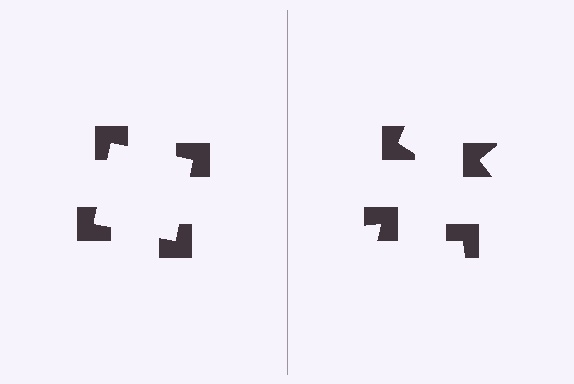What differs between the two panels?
The notched squares are positioned identically on both sides; only the wedge orientations differ. On the left they align to a square; on the right they are misaligned.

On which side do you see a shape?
An illusory square appears on the left side. On the right side the wedge cuts are rotated, so no coherent shape forms.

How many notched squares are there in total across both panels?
8 — 4 on each side.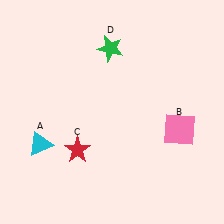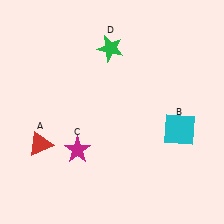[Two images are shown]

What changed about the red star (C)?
In Image 1, C is red. In Image 2, it changed to magenta.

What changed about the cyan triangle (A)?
In Image 1, A is cyan. In Image 2, it changed to red.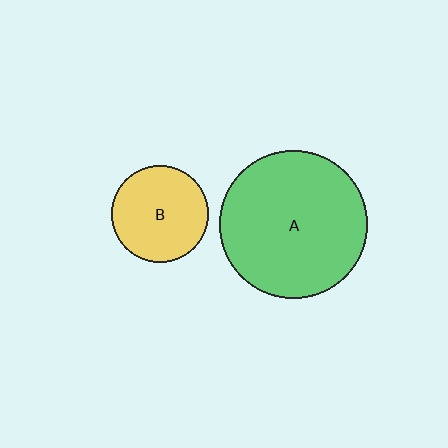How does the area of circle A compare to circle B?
Approximately 2.4 times.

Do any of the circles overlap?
No, none of the circles overlap.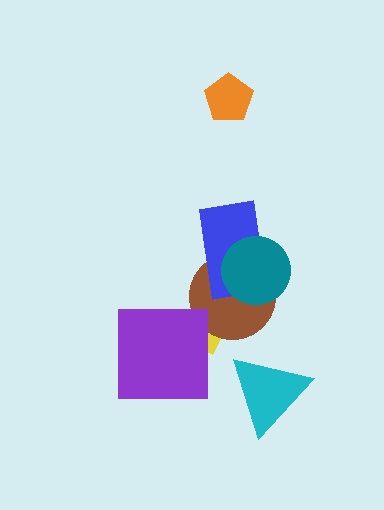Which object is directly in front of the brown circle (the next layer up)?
The blue rectangle is directly in front of the brown circle.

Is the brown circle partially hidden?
Yes, it is partially covered by another shape.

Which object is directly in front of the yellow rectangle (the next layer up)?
The brown circle is directly in front of the yellow rectangle.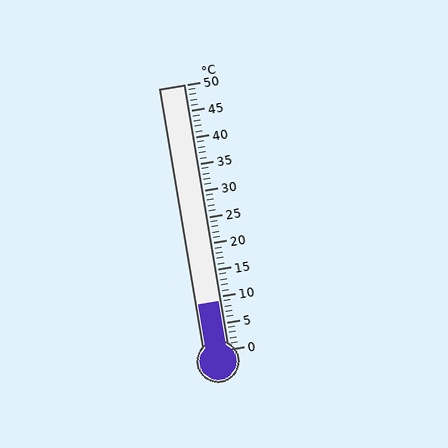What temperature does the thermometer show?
The thermometer shows approximately 9°C.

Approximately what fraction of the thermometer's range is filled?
The thermometer is filled to approximately 20% of its range.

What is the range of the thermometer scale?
The thermometer scale ranges from 0°C to 50°C.